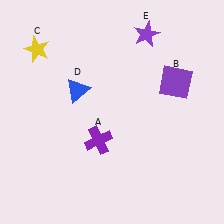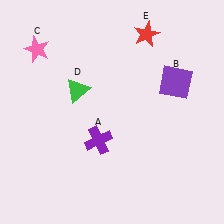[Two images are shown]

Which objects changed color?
C changed from yellow to pink. D changed from blue to green. E changed from purple to red.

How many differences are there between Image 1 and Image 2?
There are 3 differences between the two images.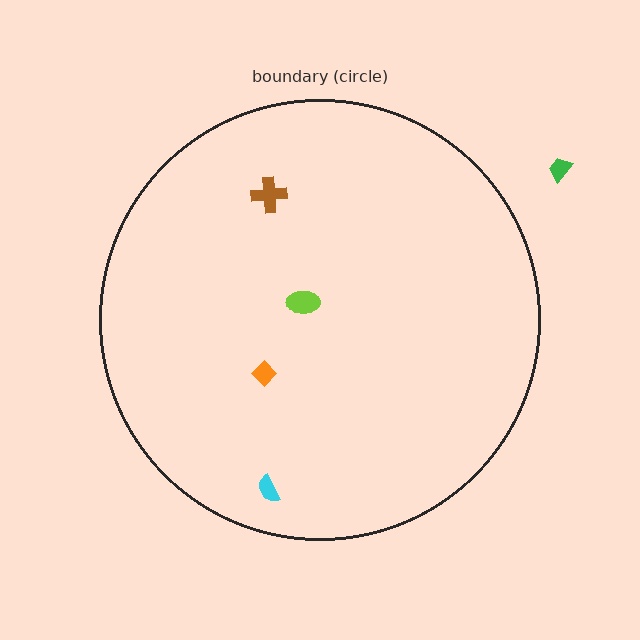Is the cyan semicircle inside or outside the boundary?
Inside.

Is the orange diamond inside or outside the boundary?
Inside.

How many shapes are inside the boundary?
4 inside, 1 outside.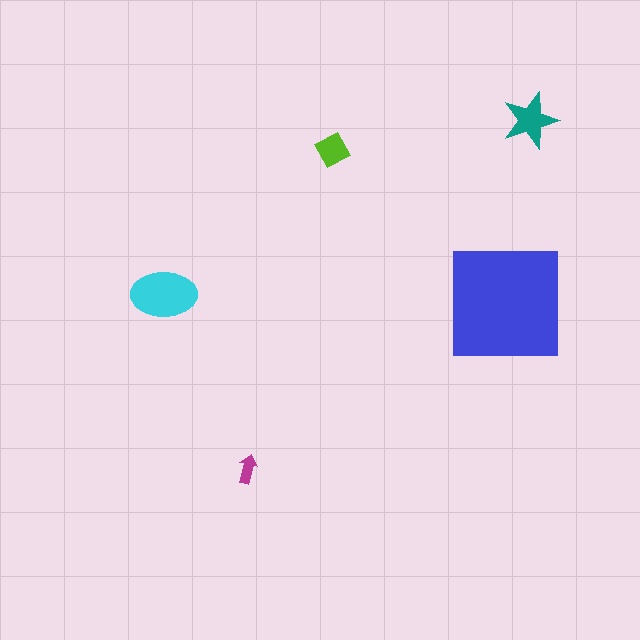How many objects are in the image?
There are 5 objects in the image.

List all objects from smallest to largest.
The magenta arrow, the lime diamond, the teal star, the cyan ellipse, the blue square.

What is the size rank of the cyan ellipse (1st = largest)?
2nd.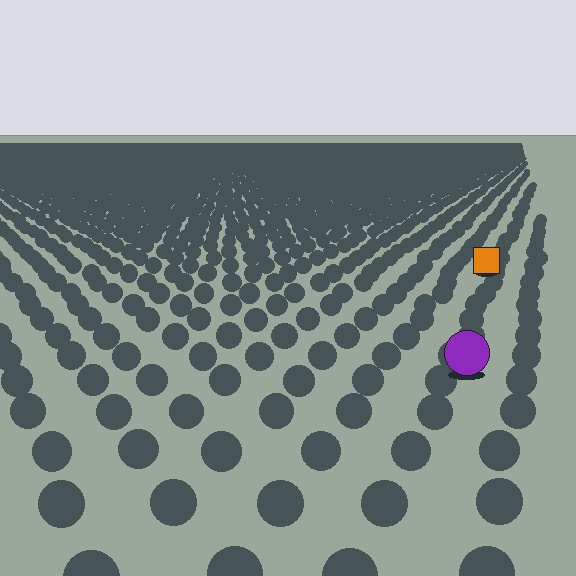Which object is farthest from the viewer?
The orange square is farthest from the viewer. It appears smaller and the ground texture around it is denser.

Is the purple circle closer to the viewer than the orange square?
Yes. The purple circle is closer — you can tell from the texture gradient: the ground texture is coarser near it.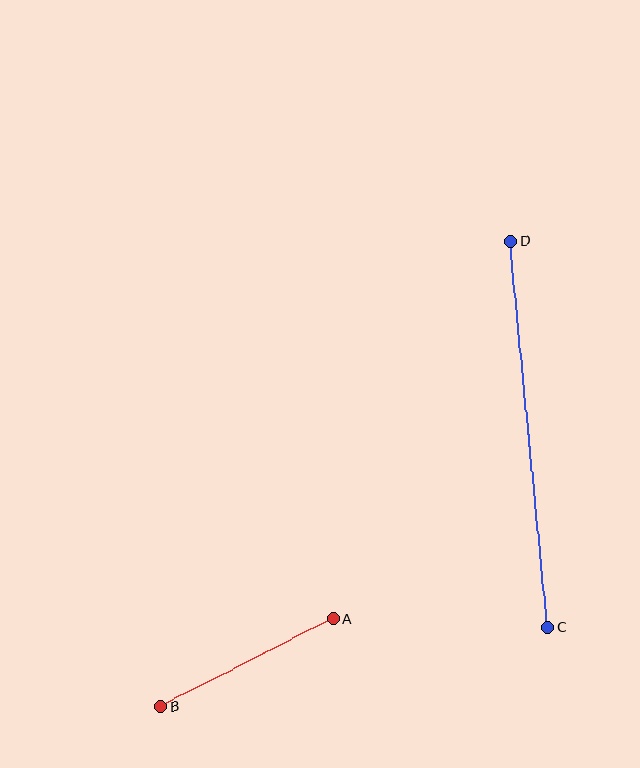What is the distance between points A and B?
The distance is approximately 193 pixels.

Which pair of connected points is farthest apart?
Points C and D are farthest apart.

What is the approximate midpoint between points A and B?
The midpoint is at approximately (247, 662) pixels.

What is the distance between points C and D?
The distance is approximately 388 pixels.